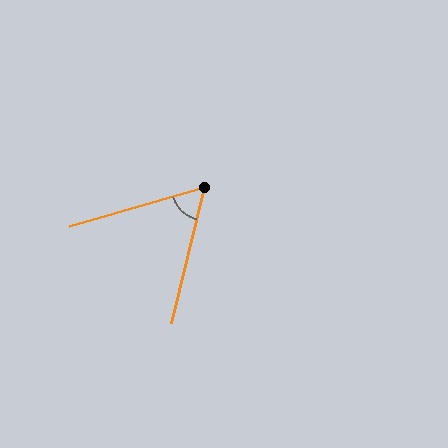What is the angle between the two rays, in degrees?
Approximately 60 degrees.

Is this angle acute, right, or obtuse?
It is acute.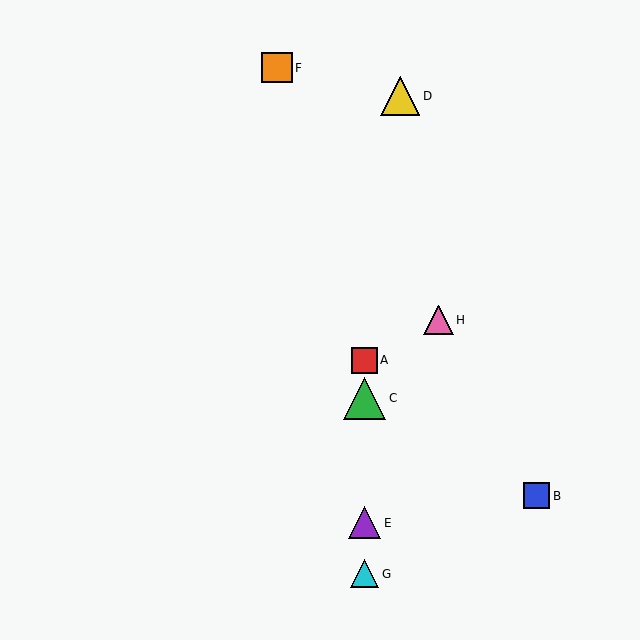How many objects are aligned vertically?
4 objects (A, C, E, G) are aligned vertically.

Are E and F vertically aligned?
No, E is at x≈365 and F is at x≈277.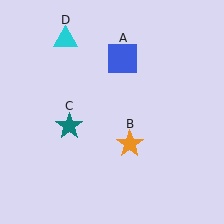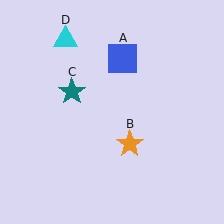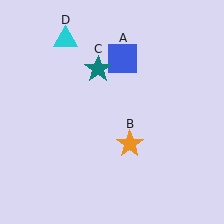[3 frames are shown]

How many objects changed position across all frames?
1 object changed position: teal star (object C).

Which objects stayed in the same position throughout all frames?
Blue square (object A) and orange star (object B) and cyan triangle (object D) remained stationary.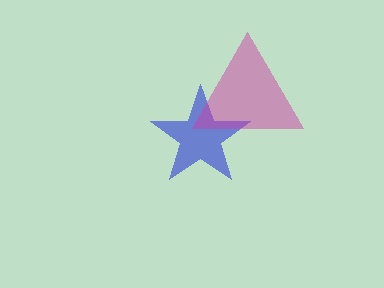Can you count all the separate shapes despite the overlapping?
Yes, there are 2 separate shapes.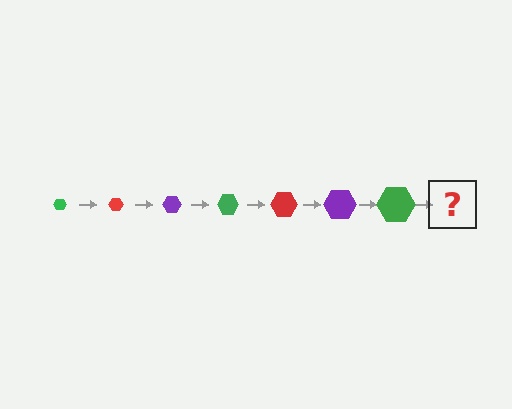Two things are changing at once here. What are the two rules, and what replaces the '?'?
The two rules are that the hexagon grows larger each step and the color cycles through green, red, and purple. The '?' should be a red hexagon, larger than the previous one.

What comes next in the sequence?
The next element should be a red hexagon, larger than the previous one.